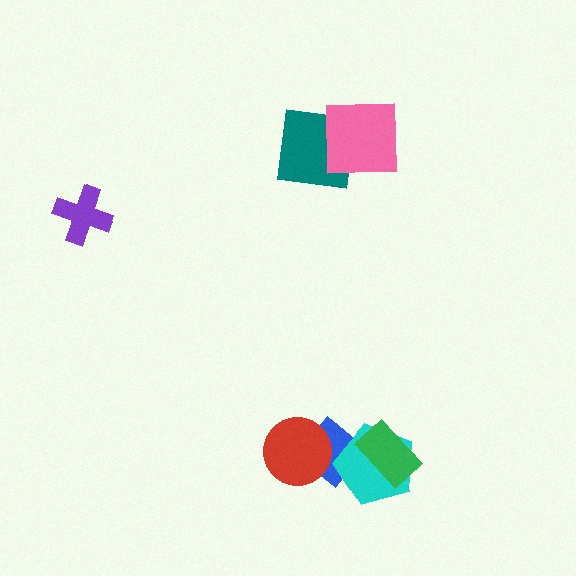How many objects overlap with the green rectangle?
2 objects overlap with the green rectangle.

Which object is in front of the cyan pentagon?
The green rectangle is in front of the cyan pentagon.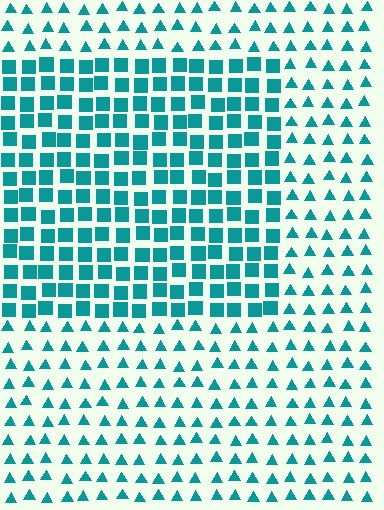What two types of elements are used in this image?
The image uses squares inside the rectangle region and triangles outside it.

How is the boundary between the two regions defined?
The boundary is defined by a change in element shape: squares inside vs. triangles outside. All elements share the same color and spacing.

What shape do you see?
I see a rectangle.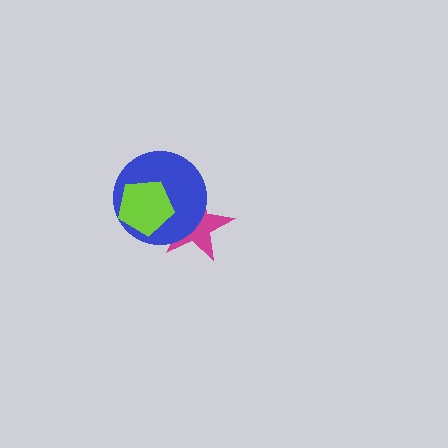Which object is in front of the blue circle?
The lime pentagon is in front of the blue circle.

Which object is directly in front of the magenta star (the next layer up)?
The blue circle is directly in front of the magenta star.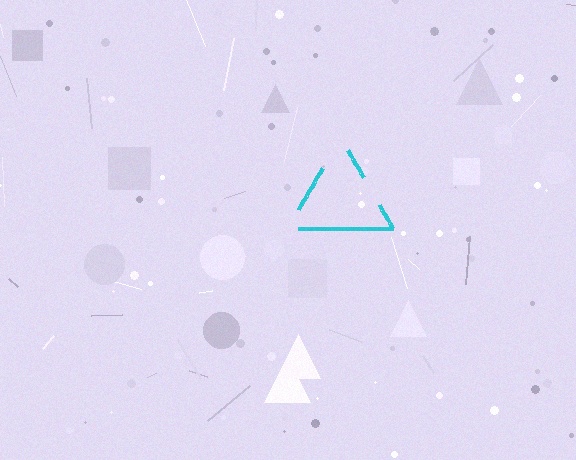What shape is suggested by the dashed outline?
The dashed outline suggests a triangle.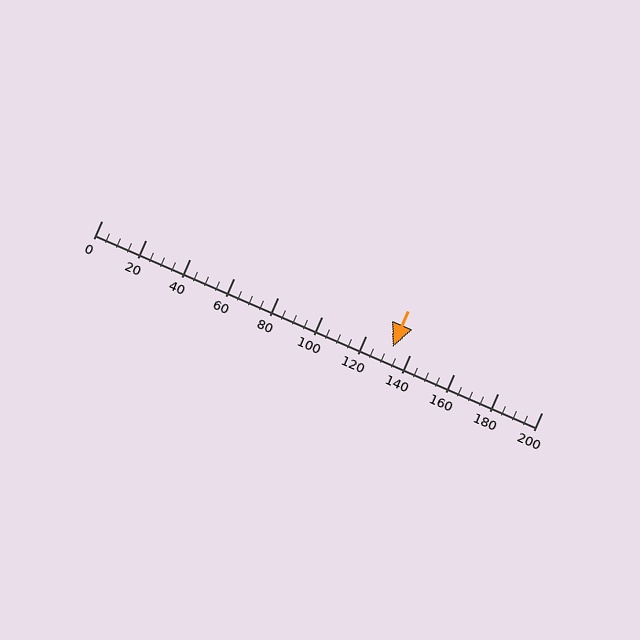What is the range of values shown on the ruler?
The ruler shows values from 0 to 200.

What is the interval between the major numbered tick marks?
The major tick marks are spaced 20 units apart.